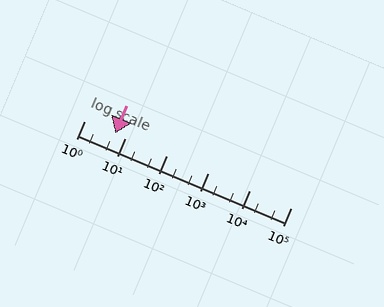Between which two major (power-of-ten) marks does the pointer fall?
The pointer is between 1 and 10.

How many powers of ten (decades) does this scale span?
The scale spans 5 decades, from 1 to 100000.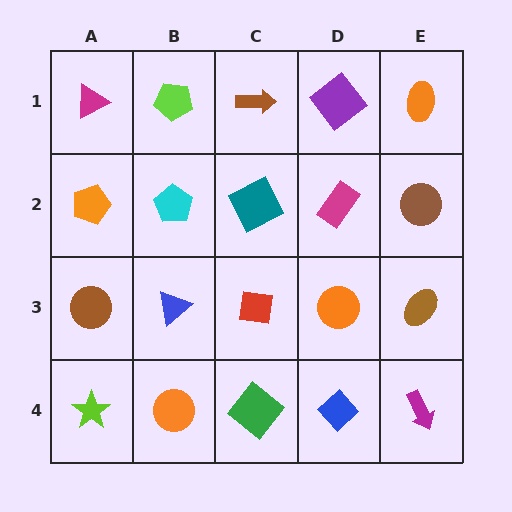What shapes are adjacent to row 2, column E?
An orange ellipse (row 1, column E), a brown ellipse (row 3, column E), a magenta rectangle (row 2, column D).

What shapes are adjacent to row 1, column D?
A magenta rectangle (row 2, column D), a brown arrow (row 1, column C), an orange ellipse (row 1, column E).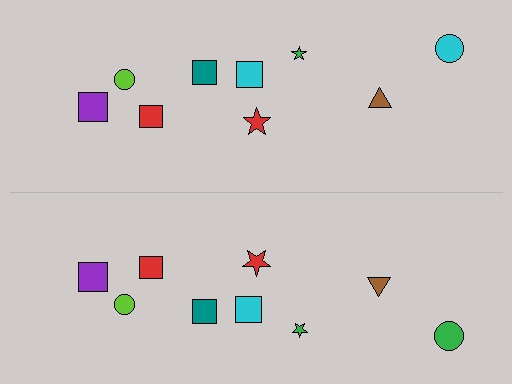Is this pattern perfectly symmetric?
No, the pattern is not perfectly symmetric. The green circle on the bottom side breaks the symmetry — its mirror counterpart is cyan.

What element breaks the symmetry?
The green circle on the bottom side breaks the symmetry — its mirror counterpart is cyan.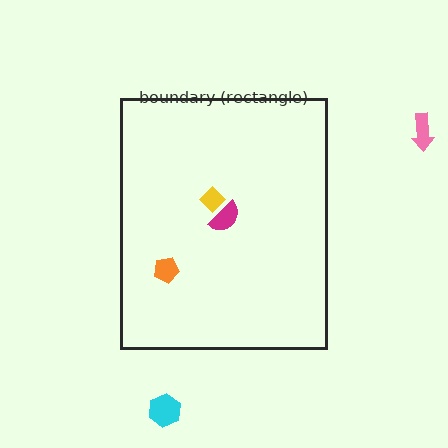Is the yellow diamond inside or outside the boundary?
Inside.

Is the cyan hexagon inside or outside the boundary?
Outside.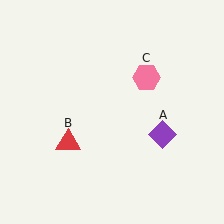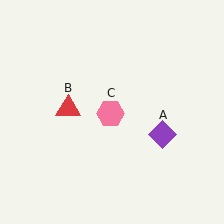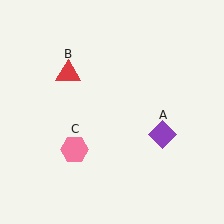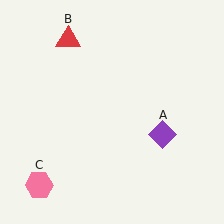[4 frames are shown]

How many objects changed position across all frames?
2 objects changed position: red triangle (object B), pink hexagon (object C).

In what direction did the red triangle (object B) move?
The red triangle (object B) moved up.